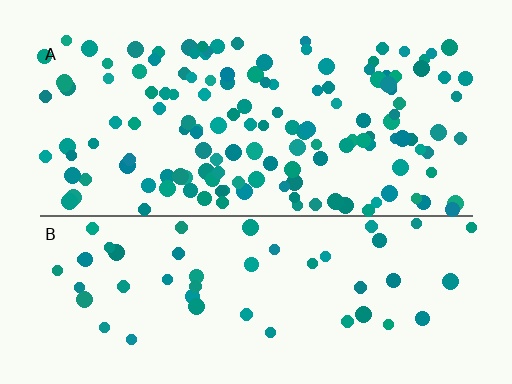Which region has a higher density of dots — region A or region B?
A (the top).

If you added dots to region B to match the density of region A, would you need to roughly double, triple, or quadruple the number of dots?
Approximately triple.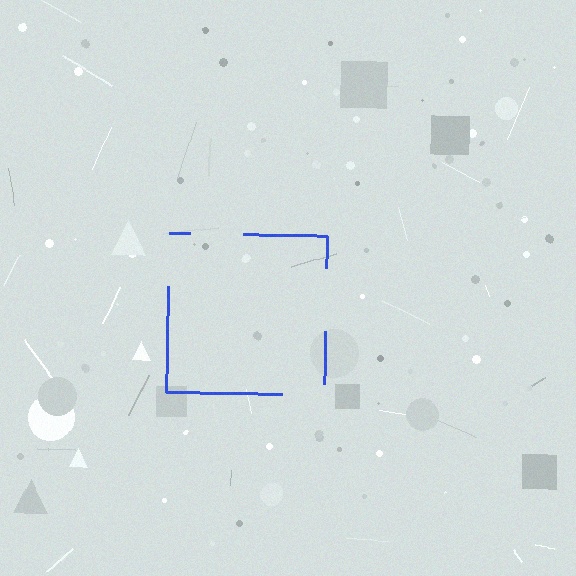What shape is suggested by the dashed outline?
The dashed outline suggests a square.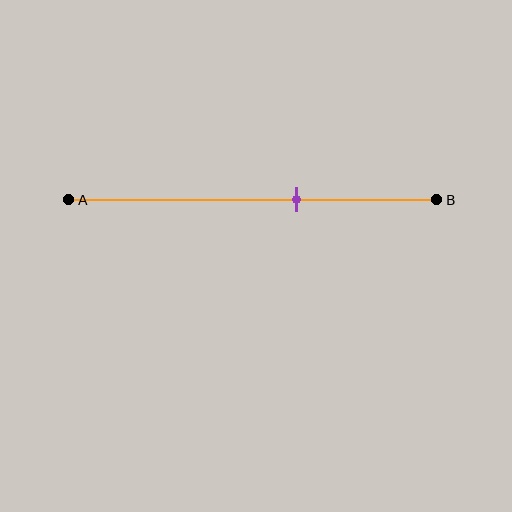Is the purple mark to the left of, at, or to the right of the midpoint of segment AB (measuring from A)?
The purple mark is to the right of the midpoint of segment AB.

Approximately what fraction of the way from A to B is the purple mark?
The purple mark is approximately 60% of the way from A to B.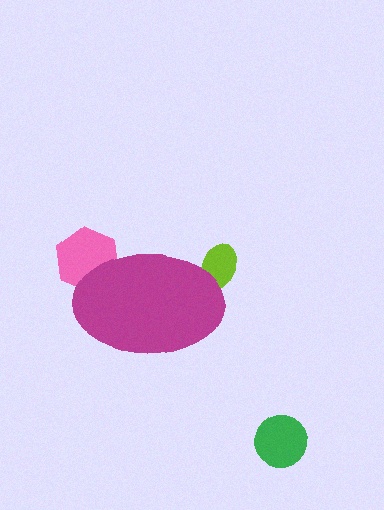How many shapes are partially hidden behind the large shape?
2 shapes are partially hidden.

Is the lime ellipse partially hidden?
Yes, the lime ellipse is partially hidden behind the magenta ellipse.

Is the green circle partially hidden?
No, the green circle is fully visible.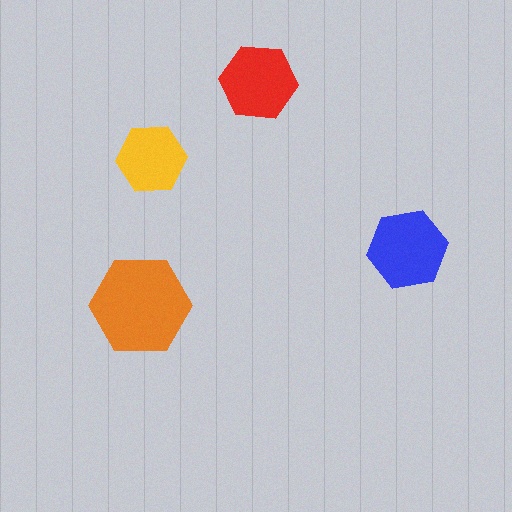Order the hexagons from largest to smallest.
the orange one, the blue one, the red one, the yellow one.